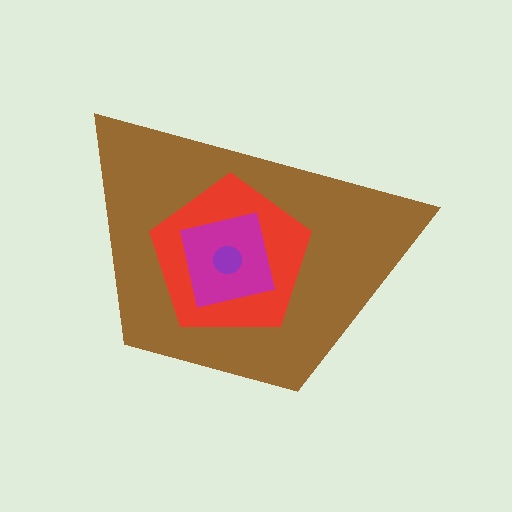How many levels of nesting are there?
4.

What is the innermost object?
The purple circle.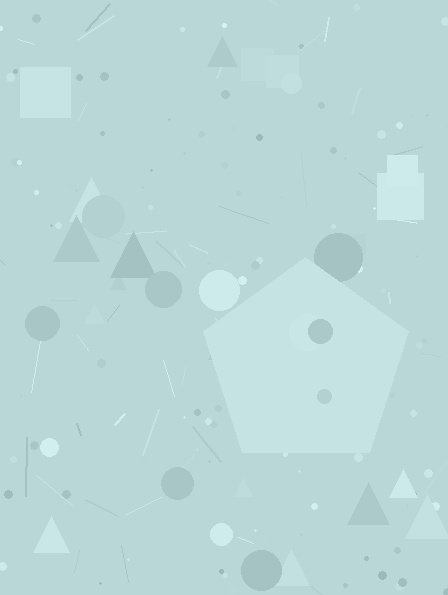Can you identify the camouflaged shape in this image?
The camouflaged shape is a pentagon.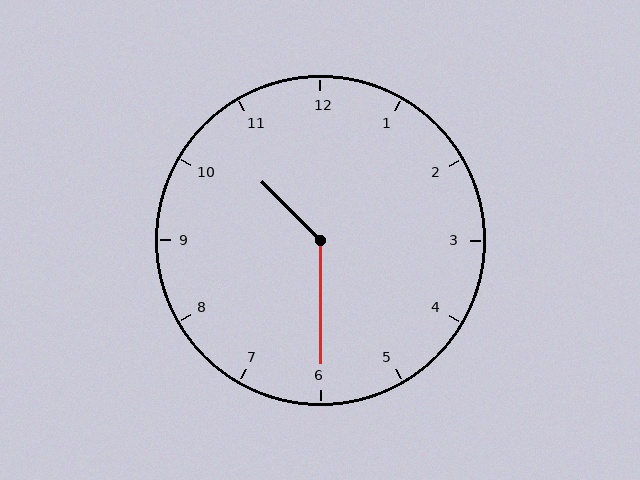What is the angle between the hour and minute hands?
Approximately 135 degrees.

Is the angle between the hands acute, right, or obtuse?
It is obtuse.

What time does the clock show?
10:30.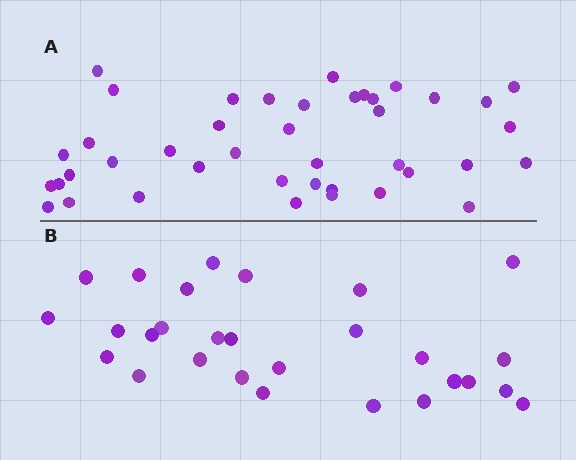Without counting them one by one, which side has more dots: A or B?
Region A (the top region) has more dots.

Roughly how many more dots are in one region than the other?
Region A has approximately 15 more dots than region B.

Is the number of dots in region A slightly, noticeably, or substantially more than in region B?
Region A has substantially more. The ratio is roughly 1.5 to 1.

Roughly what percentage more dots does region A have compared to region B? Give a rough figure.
About 45% more.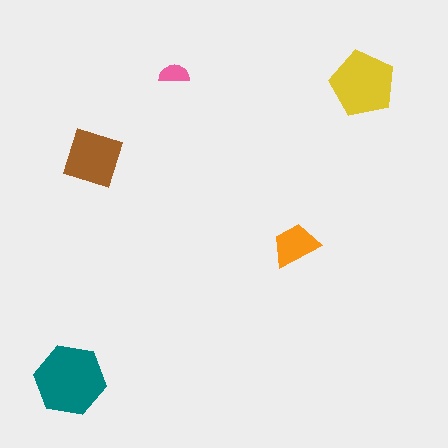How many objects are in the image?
There are 5 objects in the image.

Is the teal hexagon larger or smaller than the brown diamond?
Larger.